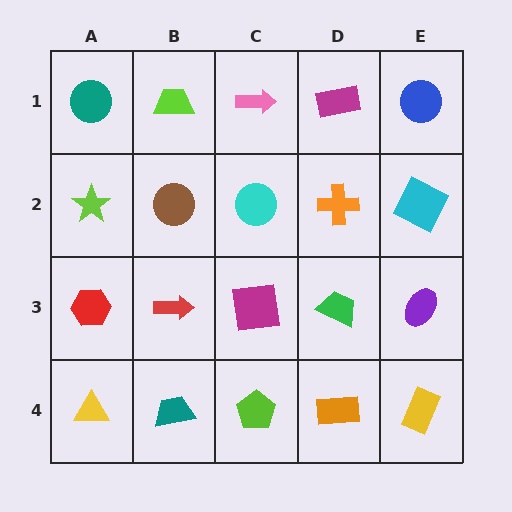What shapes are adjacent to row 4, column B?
A red arrow (row 3, column B), a yellow triangle (row 4, column A), a lime pentagon (row 4, column C).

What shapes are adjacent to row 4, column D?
A green trapezoid (row 3, column D), a lime pentagon (row 4, column C), a yellow rectangle (row 4, column E).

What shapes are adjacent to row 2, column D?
A magenta rectangle (row 1, column D), a green trapezoid (row 3, column D), a cyan circle (row 2, column C), a cyan square (row 2, column E).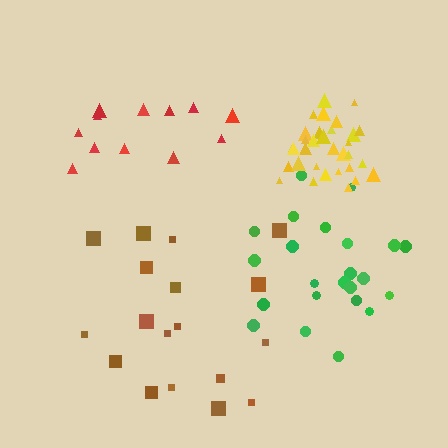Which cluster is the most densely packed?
Yellow.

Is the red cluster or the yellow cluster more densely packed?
Yellow.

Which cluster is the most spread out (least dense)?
Brown.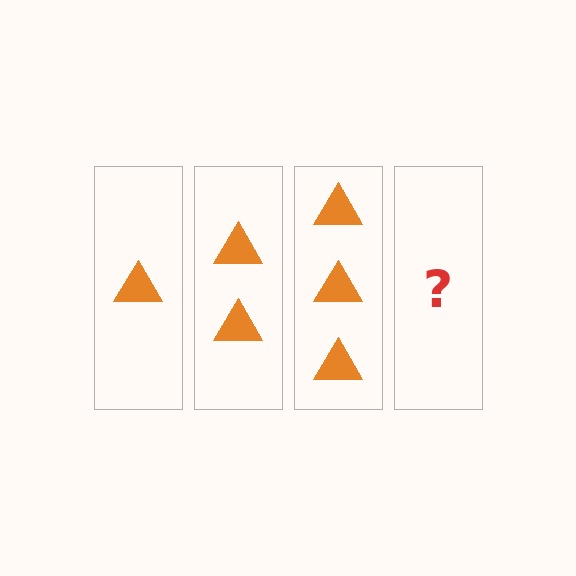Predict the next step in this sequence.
The next step is 4 triangles.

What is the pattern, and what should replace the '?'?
The pattern is that each step adds one more triangle. The '?' should be 4 triangles.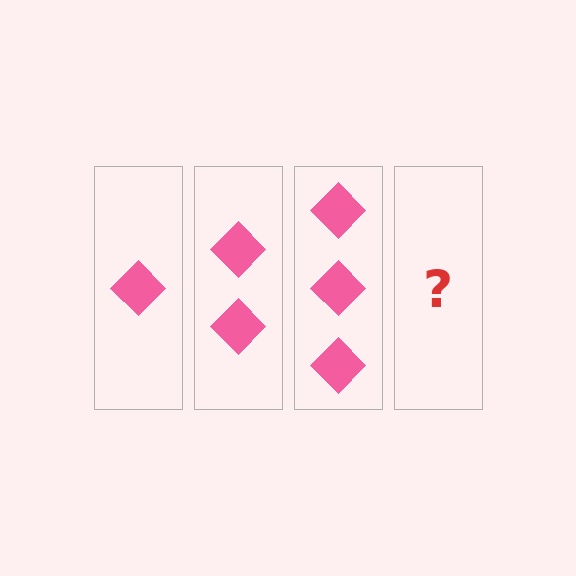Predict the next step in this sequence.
The next step is 4 diamonds.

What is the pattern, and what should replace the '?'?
The pattern is that each step adds one more diamond. The '?' should be 4 diamonds.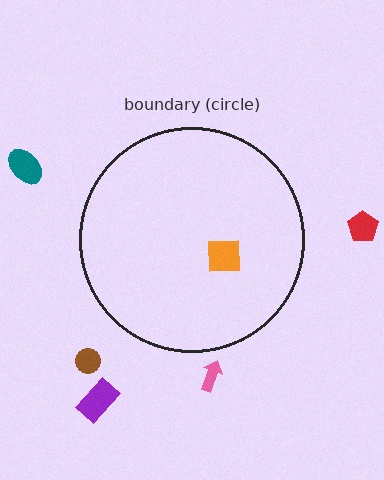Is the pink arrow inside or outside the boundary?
Outside.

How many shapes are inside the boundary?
1 inside, 5 outside.